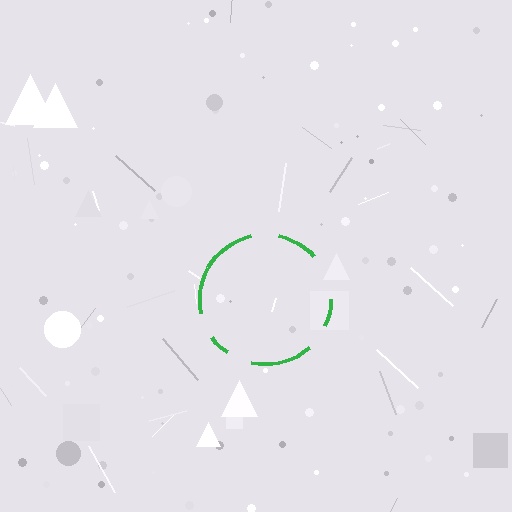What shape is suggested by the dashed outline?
The dashed outline suggests a circle.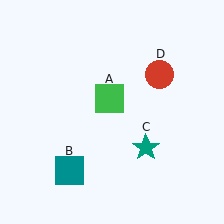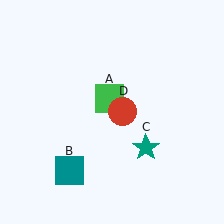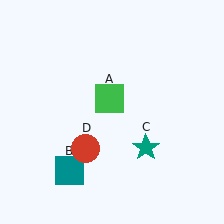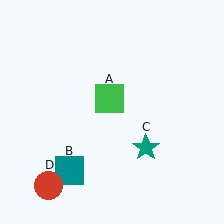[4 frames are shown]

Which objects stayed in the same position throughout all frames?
Green square (object A) and teal square (object B) and teal star (object C) remained stationary.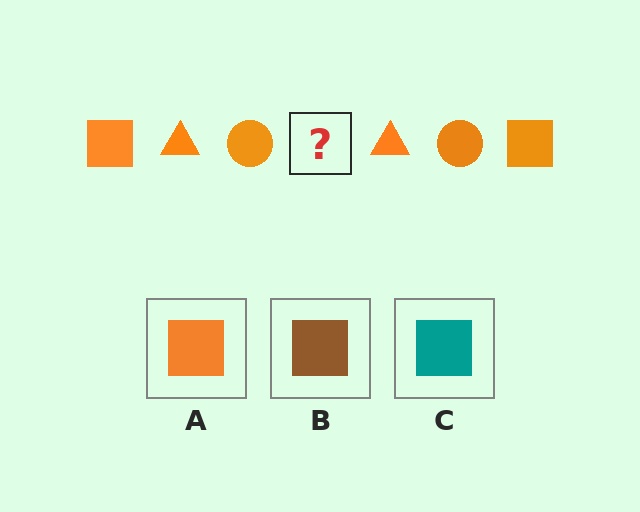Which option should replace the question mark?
Option A.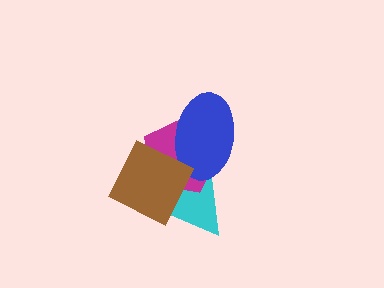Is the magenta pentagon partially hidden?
Yes, it is partially covered by another shape.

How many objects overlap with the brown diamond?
3 objects overlap with the brown diamond.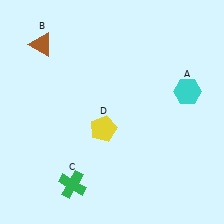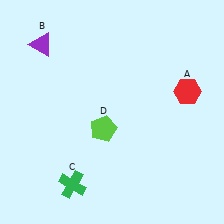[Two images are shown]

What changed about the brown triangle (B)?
In Image 1, B is brown. In Image 2, it changed to purple.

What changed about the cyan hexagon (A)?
In Image 1, A is cyan. In Image 2, it changed to red.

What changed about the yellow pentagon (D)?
In Image 1, D is yellow. In Image 2, it changed to lime.